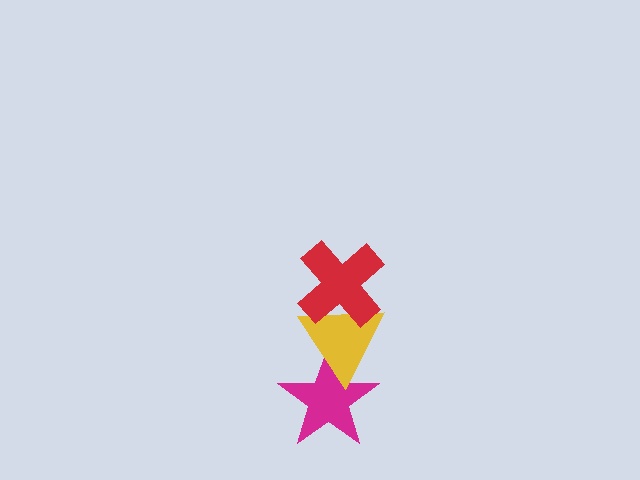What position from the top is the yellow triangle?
The yellow triangle is 2nd from the top.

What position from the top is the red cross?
The red cross is 1st from the top.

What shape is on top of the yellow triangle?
The red cross is on top of the yellow triangle.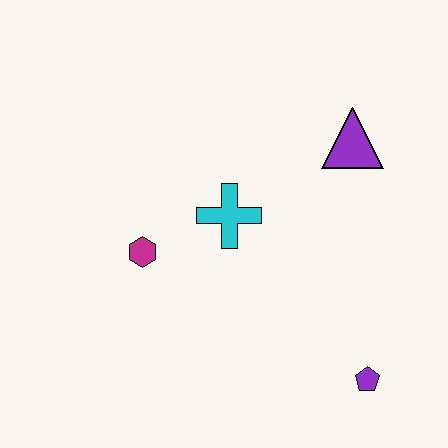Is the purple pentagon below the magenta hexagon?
Yes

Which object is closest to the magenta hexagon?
The cyan cross is closest to the magenta hexagon.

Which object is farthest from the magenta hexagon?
The purple pentagon is farthest from the magenta hexagon.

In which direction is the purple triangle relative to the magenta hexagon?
The purple triangle is to the right of the magenta hexagon.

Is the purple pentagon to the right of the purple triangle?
Yes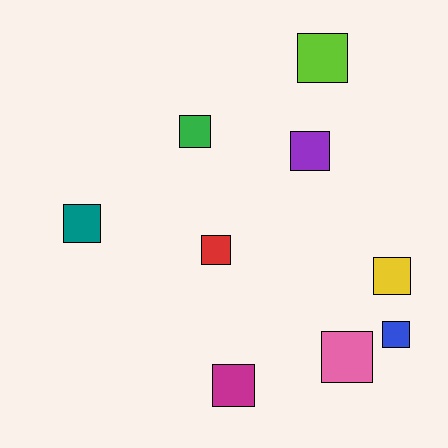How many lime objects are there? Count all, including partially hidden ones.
There is 1 lime object.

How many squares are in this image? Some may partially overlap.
There are 9 squares.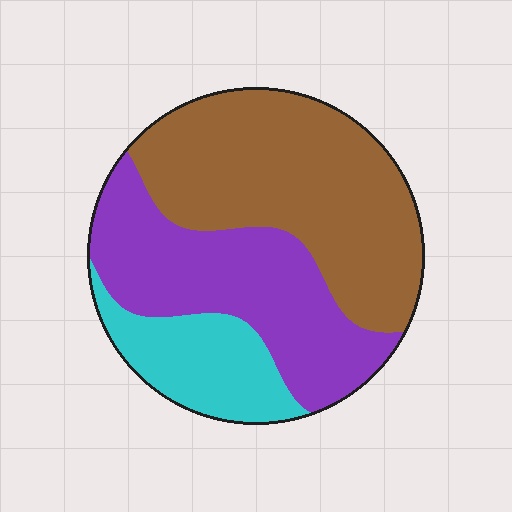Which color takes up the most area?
Brown, at roughly 45%.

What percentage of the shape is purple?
Purple covers roughly 35% of the shape.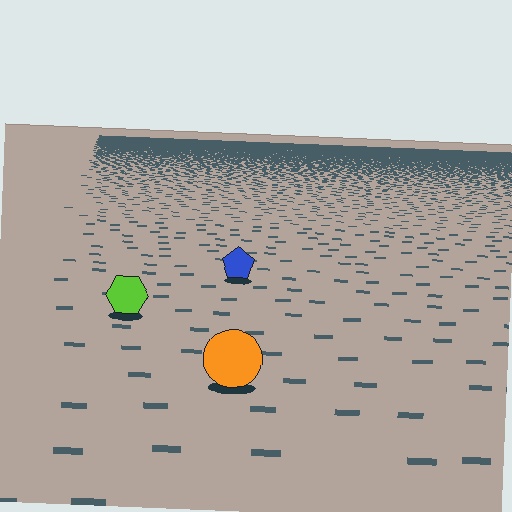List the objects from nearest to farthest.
From nearest to farthest: the orange circle, the lime hexagon, the blue pentagon.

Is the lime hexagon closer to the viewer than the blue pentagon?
Yes. The lime hexagon is closer — you can tell from the texture gradient: the ground texture is coarser near it.